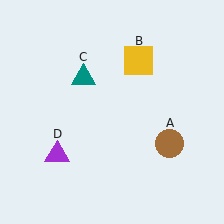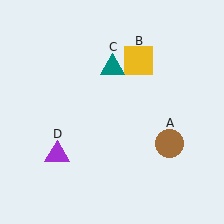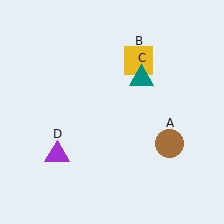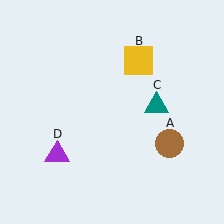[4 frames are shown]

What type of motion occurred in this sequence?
The teal triangle (object C) rotated clockwise around the center of the scene.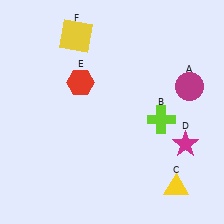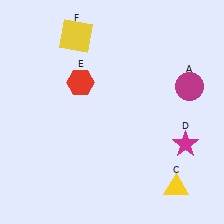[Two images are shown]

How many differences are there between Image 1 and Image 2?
There is 1 difference between the two images.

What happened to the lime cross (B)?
The lime cross (B) was removed in Image 2. It was in the bottom-right area of Image 1.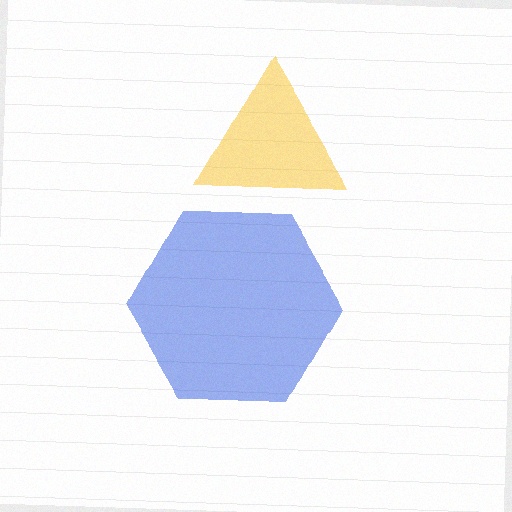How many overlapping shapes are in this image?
There are 2 overlapping shapes in the image.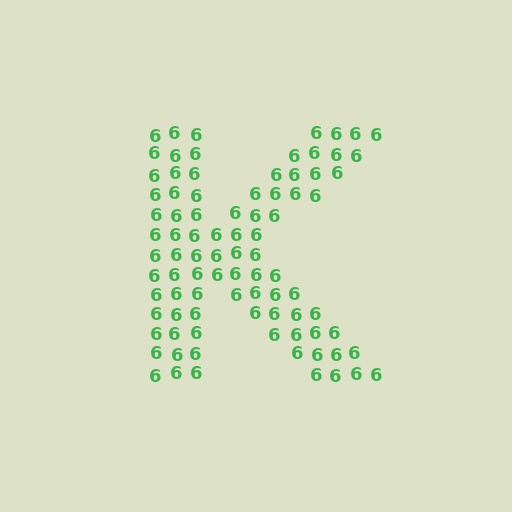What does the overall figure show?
The overall figure shows the letter K.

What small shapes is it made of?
It is made of small digit 6's.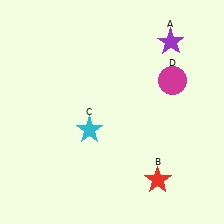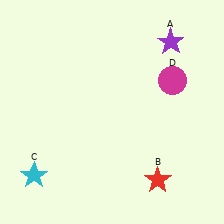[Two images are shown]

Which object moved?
The cyan star (C) moved left.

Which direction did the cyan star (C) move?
The cyan star (C) moved left.